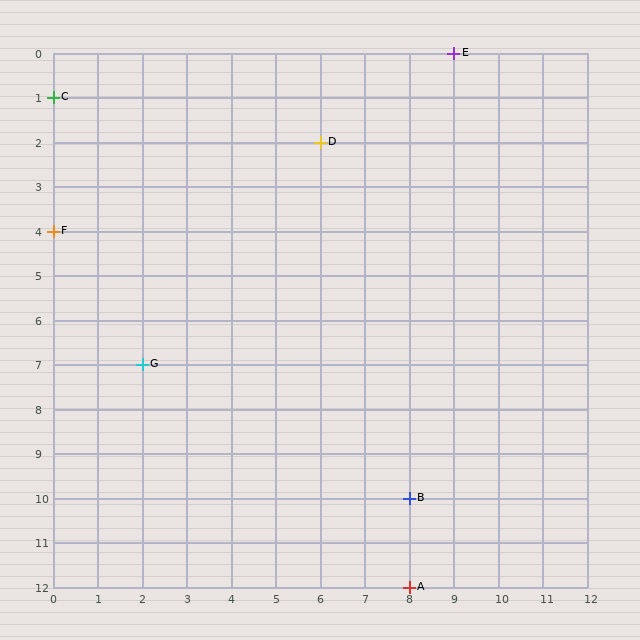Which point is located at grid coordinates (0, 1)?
Point C is at (0, 1).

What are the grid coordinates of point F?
Point F is at grid coordinates (0, 4).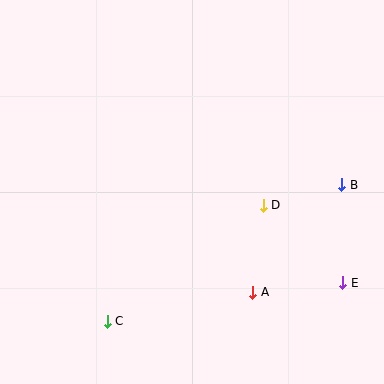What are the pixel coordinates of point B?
Point B is at (342, 185).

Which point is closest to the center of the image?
Point D at (263, 205) is closest to the center.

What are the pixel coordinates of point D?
Point D is at (263, 205).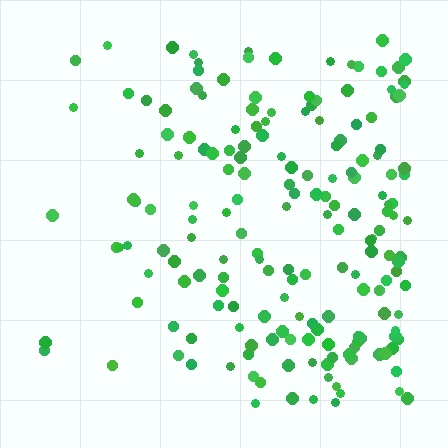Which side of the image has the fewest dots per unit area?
The left.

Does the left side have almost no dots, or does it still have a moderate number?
Still a moderate number, just noticeably fewer than the right.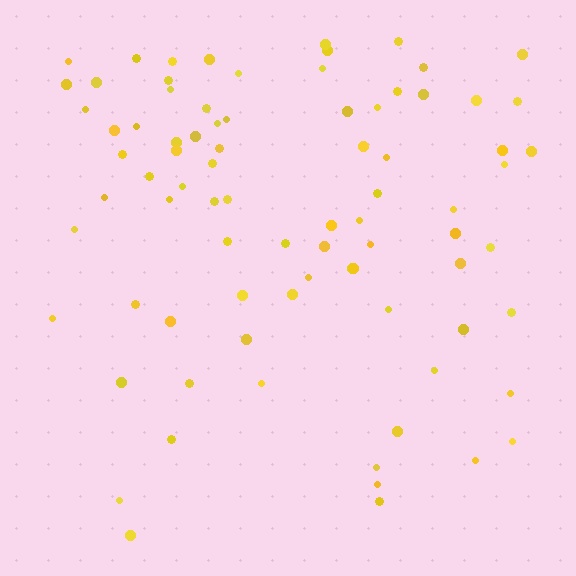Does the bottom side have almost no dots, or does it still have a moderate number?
Still a moderate number, just noticeably fewer than the top.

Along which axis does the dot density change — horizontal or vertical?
Vertical.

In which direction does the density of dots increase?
From bottom to top, with the top side densest.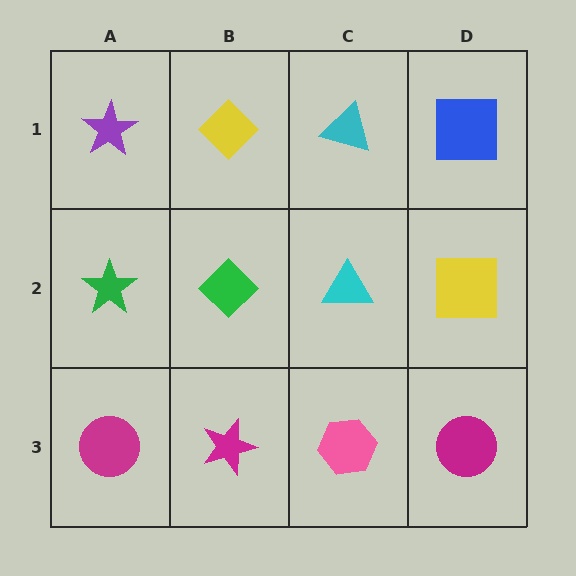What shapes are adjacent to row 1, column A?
A green star (row 2, column A), a yellow diamond (row 1, column B).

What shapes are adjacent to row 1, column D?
A yellow square (row 2, column D), a cyan triangle (row 1, column C).